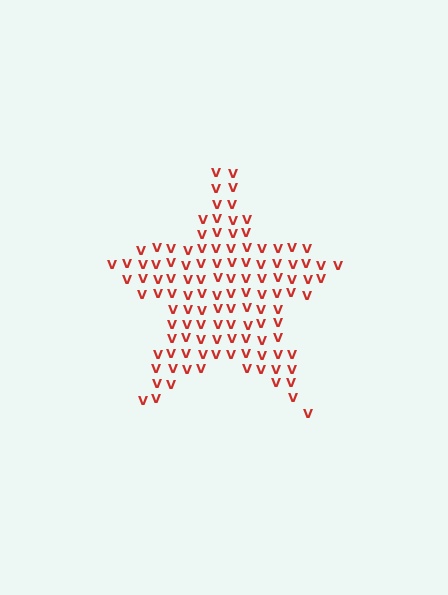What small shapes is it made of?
It is made of small letter V's.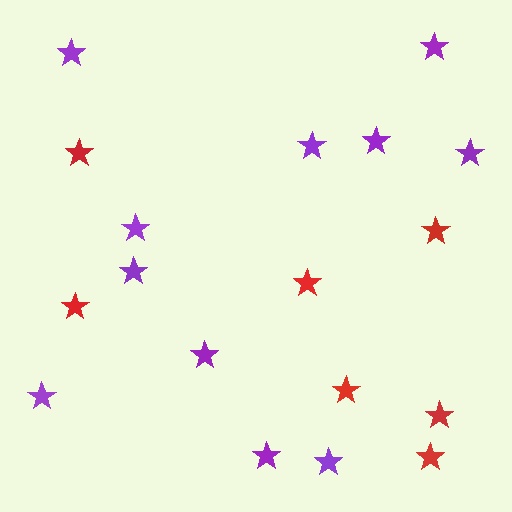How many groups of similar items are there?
There are 2 groups: one group of purple stars (11) and one group of red stars (7).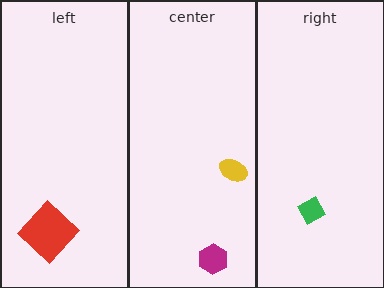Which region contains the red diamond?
The left region.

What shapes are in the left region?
The red diamond.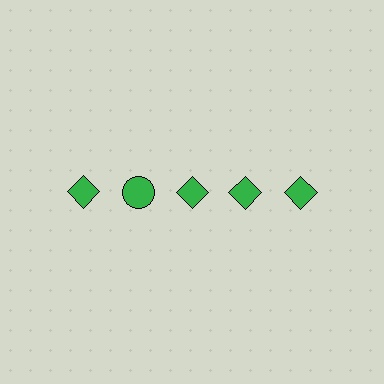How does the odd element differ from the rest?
It has a different shape: circle instead of diamond.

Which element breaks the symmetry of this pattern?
The green circle in the top row, second from left column breaks the symmetry. All other shapes are green diamonds.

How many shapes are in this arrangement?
There are 5 shapes arranged in a grid pattern.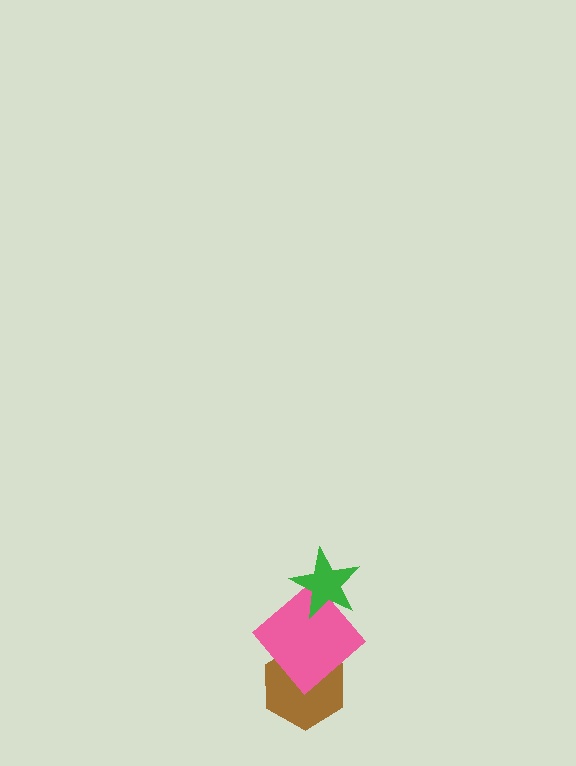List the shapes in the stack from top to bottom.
From top to bottom: the green star, the pink diamond, the brown hexagon.